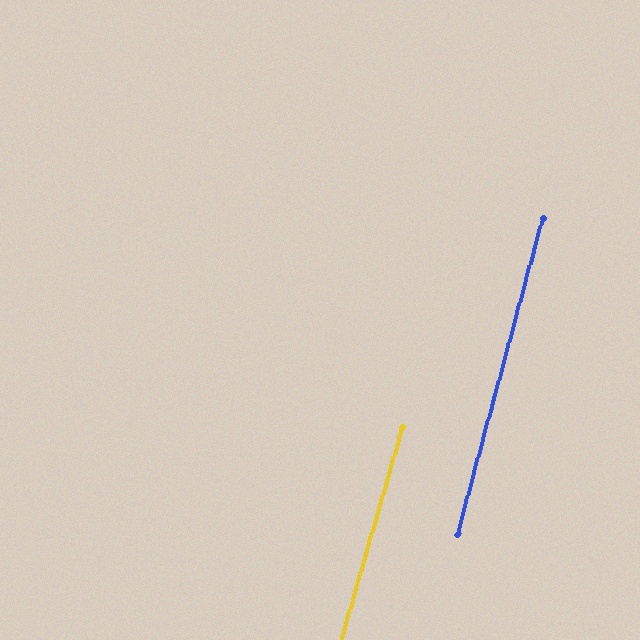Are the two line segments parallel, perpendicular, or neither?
Parallel — their directions differ by only 0.9°.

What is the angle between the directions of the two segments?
Approximately 1 degree.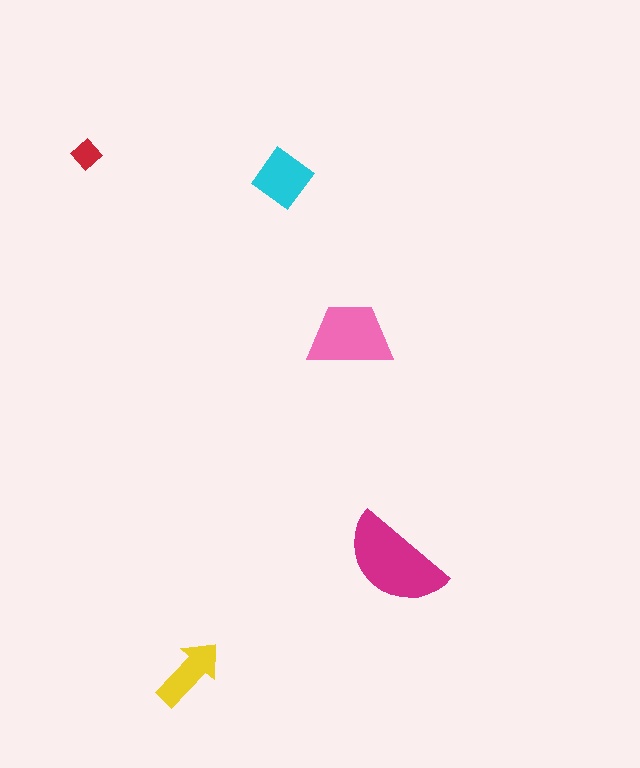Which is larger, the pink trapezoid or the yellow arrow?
The pink trapezoid.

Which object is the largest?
The magenta semicircle.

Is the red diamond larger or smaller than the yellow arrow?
Smaller.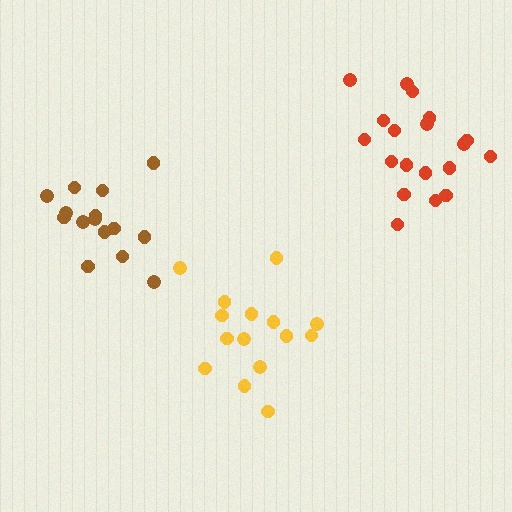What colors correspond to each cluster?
The clusters are colored: yellow, brown, red.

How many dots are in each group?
Group 1: 15 dots, Group 2: 15 dots, Group 3: 19 dots (49 total).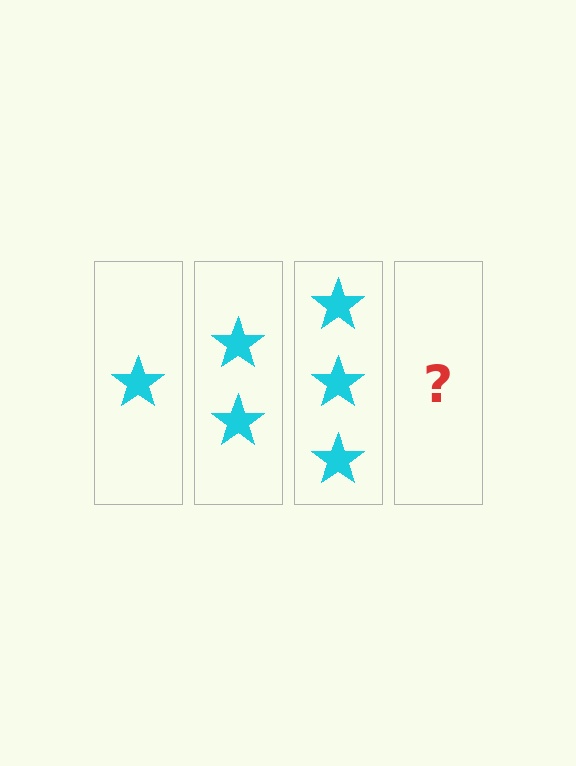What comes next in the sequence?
The next element should be 4 stars.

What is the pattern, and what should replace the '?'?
The pattern is that each step adds one more star. The '?' should be 4 stars.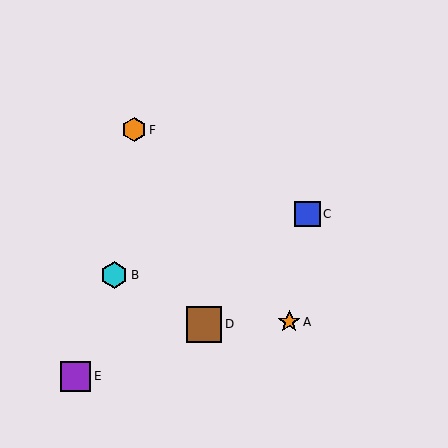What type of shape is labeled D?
Shape D is a brown square.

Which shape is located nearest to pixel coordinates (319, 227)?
The blue square (labeled C) at (307, 214) is nearest to that location.